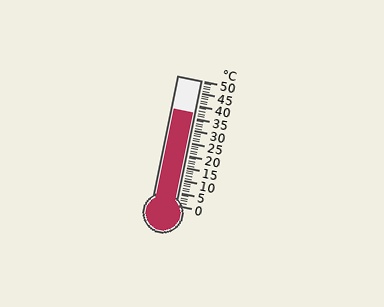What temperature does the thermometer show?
The thermometer shows approximately 37°C.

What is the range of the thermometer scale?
The thermometer scale ranges from 0°C to 50°C.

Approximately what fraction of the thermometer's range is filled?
The thermometer is filled to approximately 75% of its range.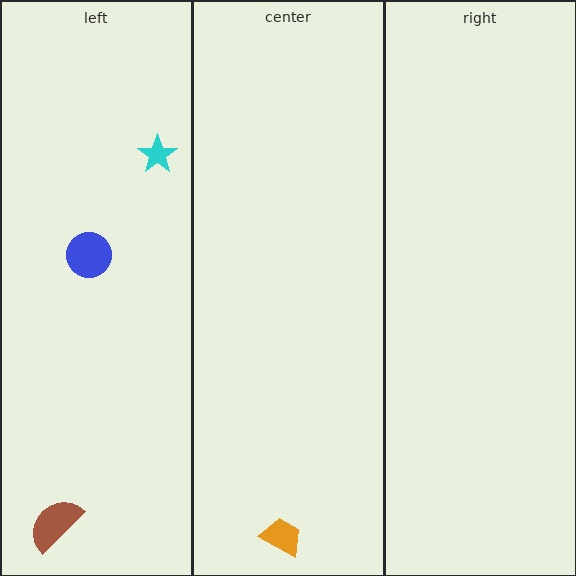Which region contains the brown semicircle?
The left region.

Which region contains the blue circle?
The left region.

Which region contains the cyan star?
The left region.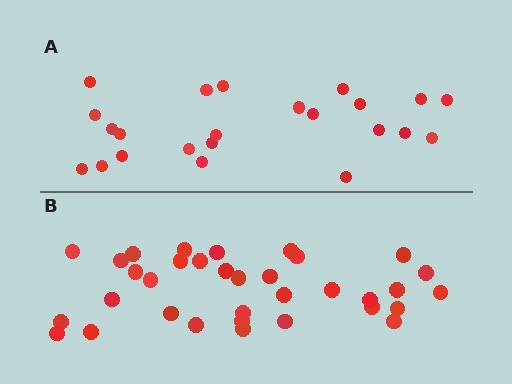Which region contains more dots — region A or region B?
Region B (the bottom region) has more dots.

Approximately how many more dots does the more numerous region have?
Region B has roughly 12 or so more dots than region A.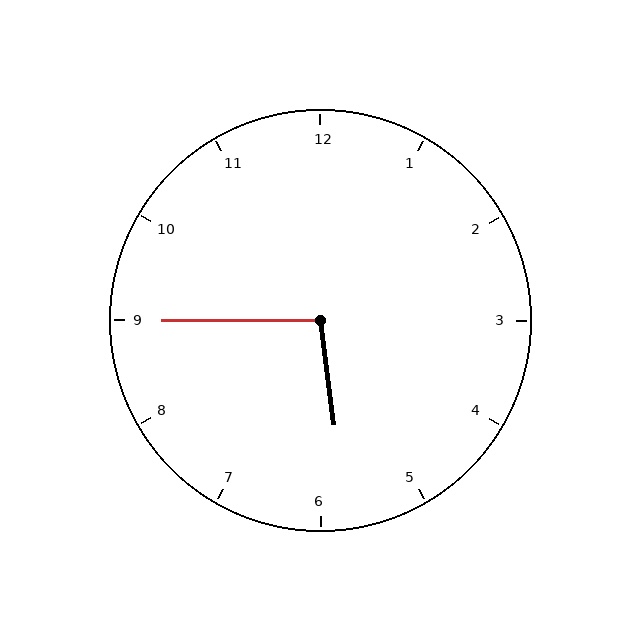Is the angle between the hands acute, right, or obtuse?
It is obtuse.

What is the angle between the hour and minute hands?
Approximately 98 degrees.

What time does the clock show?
5:45.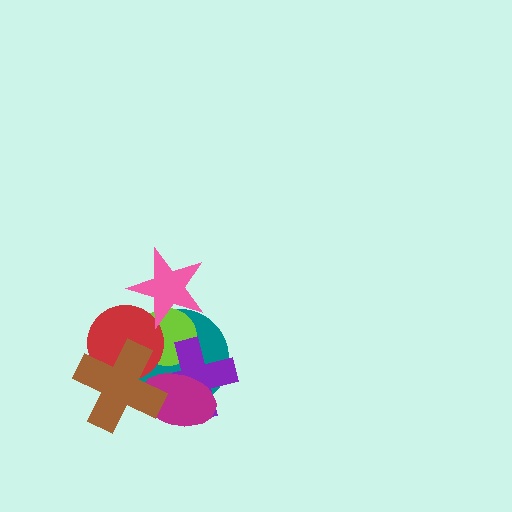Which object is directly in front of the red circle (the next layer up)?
The brown cross is directly in front of the red circle.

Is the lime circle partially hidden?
Yes, it is partially covered by another shape.